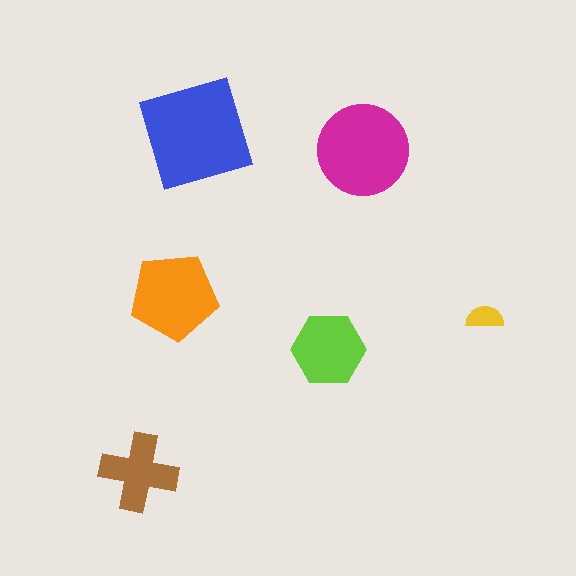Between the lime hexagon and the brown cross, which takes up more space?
The lime hexagon.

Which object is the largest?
The blue square.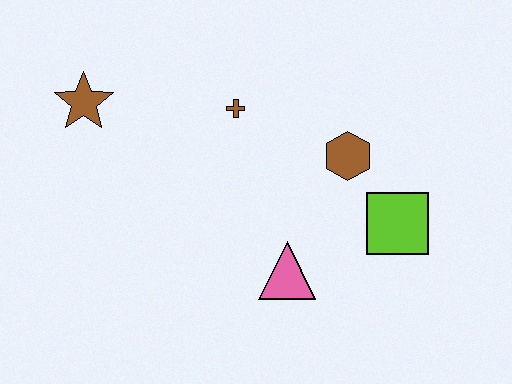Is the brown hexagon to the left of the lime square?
Yes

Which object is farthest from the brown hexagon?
The brown star is farthest from the brown hexagon.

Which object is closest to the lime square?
The brown hexagon is closest to the lime square.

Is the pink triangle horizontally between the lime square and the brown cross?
Yes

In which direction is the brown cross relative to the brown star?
The brown cross is to the right of the brown star.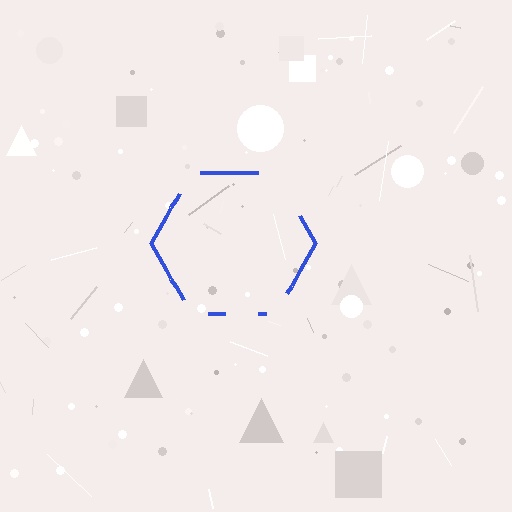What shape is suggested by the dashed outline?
The dashed outline suggests a hexagon.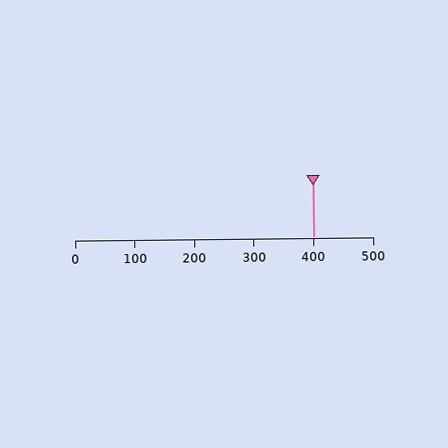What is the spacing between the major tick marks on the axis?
The major ticks are spaced 100 apart.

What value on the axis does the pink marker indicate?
The marker indicates approximately 400.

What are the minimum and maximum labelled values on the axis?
The axis runs from 0 to 500.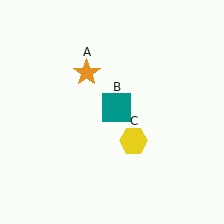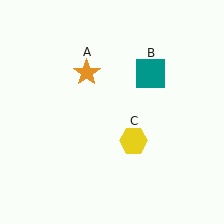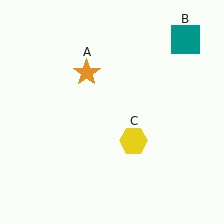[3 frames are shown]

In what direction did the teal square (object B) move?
The teal square (object B) moved up and to the right.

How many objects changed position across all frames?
1 object changed position: teal square (object B).